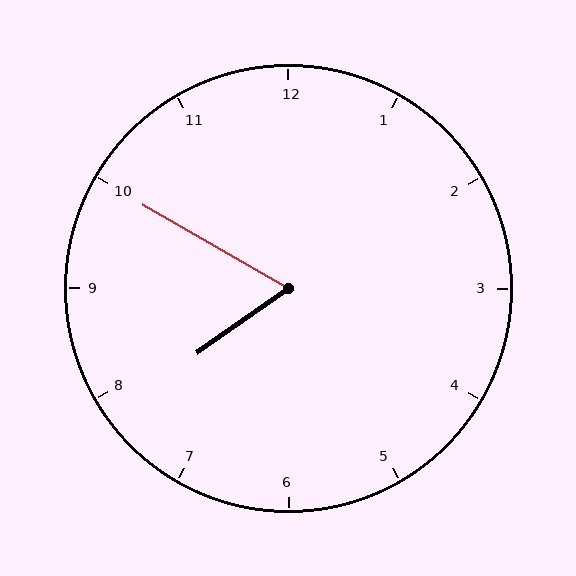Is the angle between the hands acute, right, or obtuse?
It is acute.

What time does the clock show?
7:50.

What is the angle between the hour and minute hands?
Approximately 65 degrees.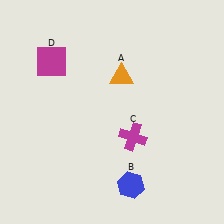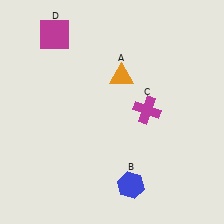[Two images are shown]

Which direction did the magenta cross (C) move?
The magenta cross (C) moved up.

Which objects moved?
The objects that moved are: the magenta cross (C), the magenta square (D).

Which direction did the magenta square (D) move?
The magenta square (D) moved up.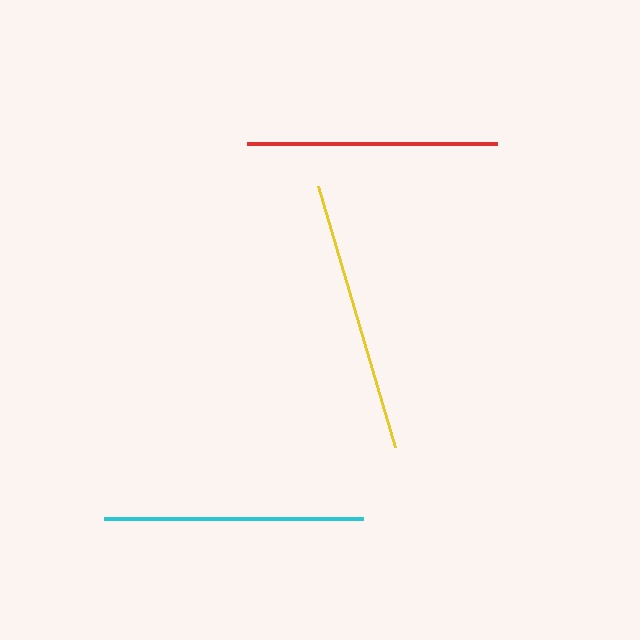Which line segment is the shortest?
The red line is the shortest at approximately 250 pixels.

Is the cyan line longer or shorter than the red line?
The cyan line is longer than the red line.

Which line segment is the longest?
The yellow line is the longest at approximately 272 pixels.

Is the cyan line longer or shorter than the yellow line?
The yellow line is longer than the cyan line.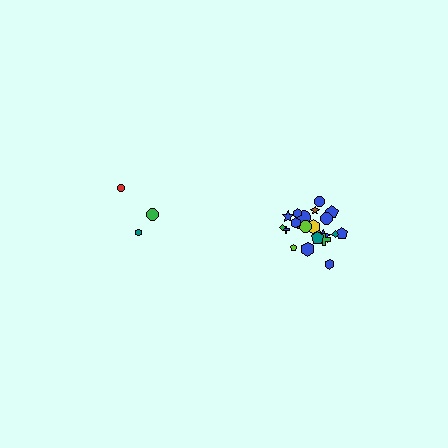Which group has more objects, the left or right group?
The right group.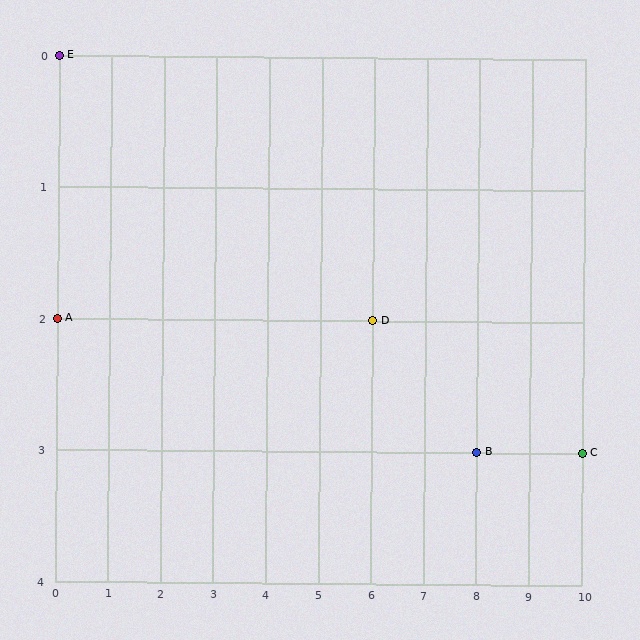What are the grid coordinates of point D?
Point D is at grid coordinates (6, 2).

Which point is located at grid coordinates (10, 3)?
Point C is at (10, 3).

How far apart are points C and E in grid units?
Points C and E are 10 columns and 3 rows apart (about 10.4 grid units diagonally).